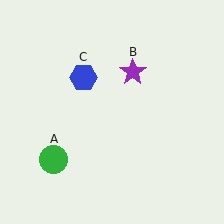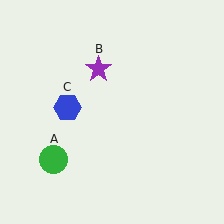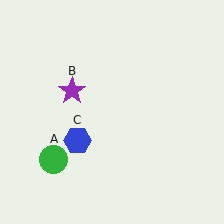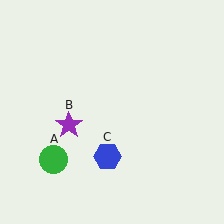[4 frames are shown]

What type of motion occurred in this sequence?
The purple star (object B), blue hexagon (object C) rotated counterclockwise around the center of the scene.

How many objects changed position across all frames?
2 objects changed position: purple star (object B), blue hexagon (object C).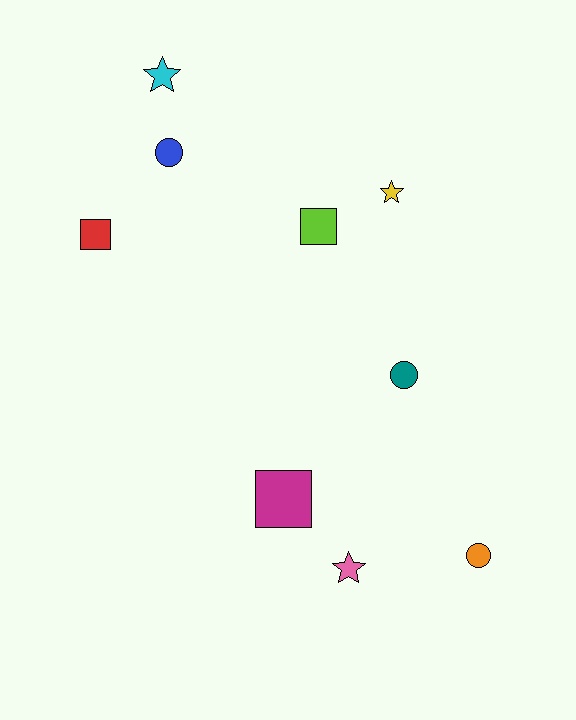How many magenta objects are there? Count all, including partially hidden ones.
There is 1 magenta object.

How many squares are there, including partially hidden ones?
There are 3 squares.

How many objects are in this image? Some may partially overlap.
There are 9 objects.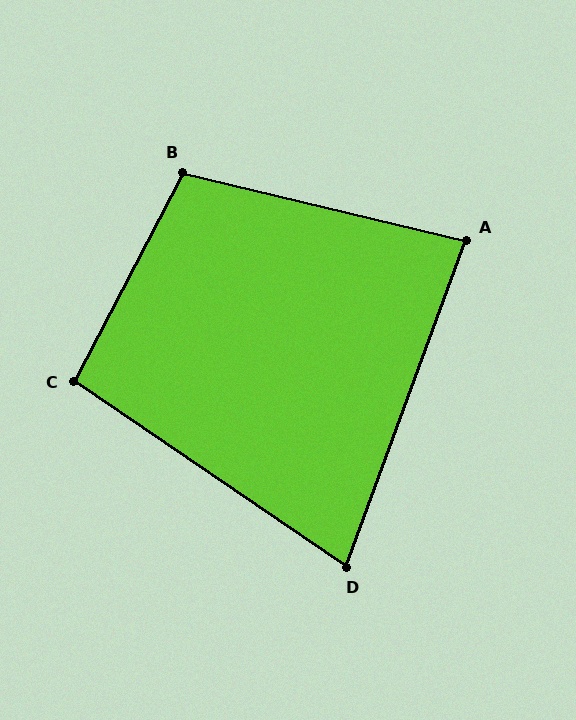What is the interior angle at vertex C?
Approximately 97 degrees (obtuse).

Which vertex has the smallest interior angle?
D, at approximately 76 degrees.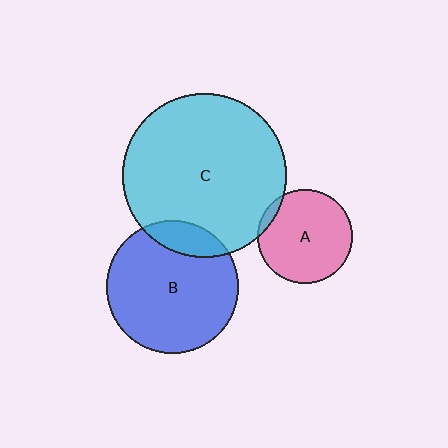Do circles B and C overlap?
Yes.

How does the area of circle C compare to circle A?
Approximately 3.0 times.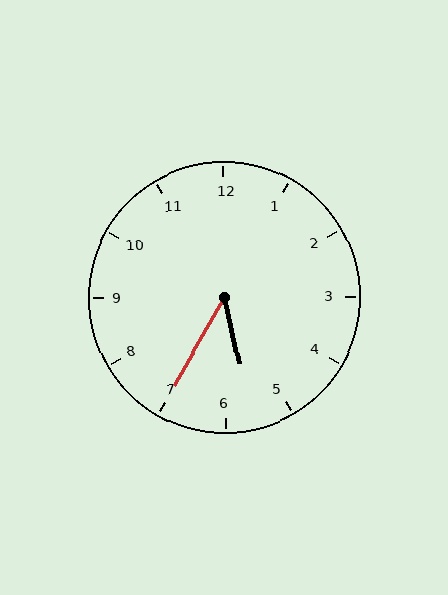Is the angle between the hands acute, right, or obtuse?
It is acute.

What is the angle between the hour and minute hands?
Approximately 42 degrees.